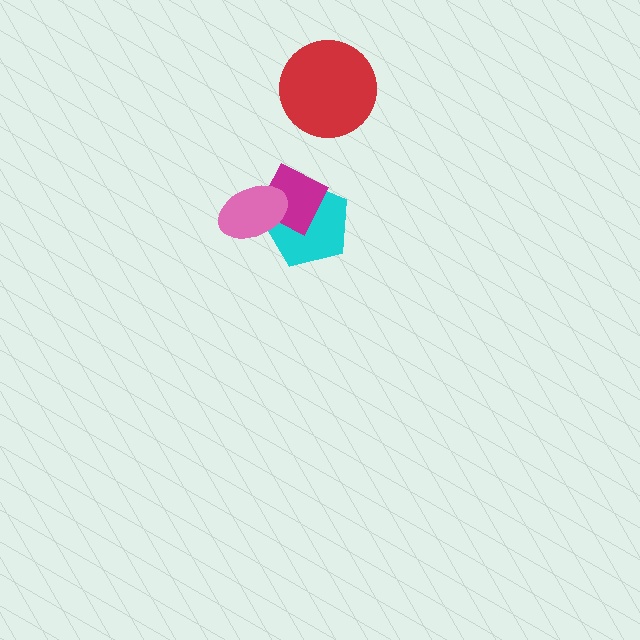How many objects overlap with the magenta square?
2 objects overlap with the magenta square.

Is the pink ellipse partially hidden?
No, no other shape covers it.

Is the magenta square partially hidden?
Yes, it is partially covered by another shape.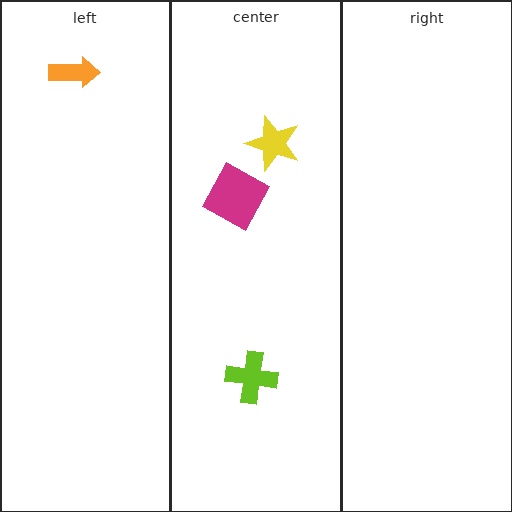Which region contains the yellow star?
The center region.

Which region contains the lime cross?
The center region.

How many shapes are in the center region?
3.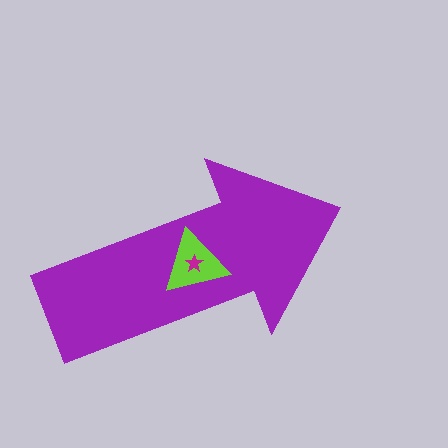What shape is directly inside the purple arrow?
The lime triangle.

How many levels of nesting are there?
3.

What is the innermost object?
The magenta star.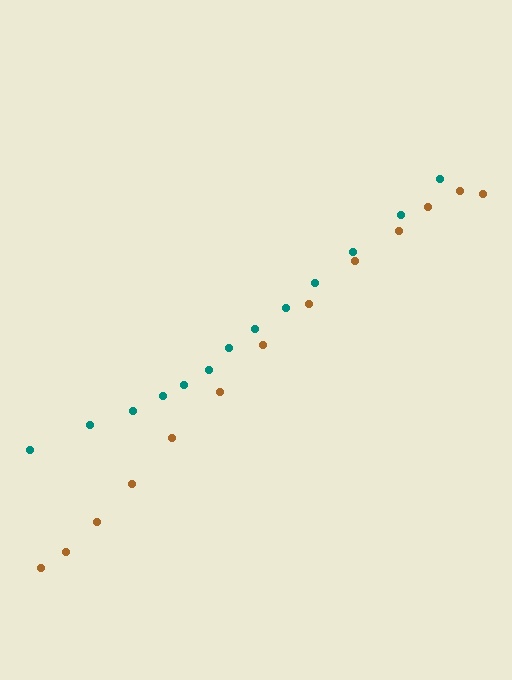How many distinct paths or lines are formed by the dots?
There are 2 distinct paths.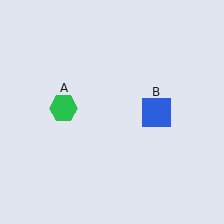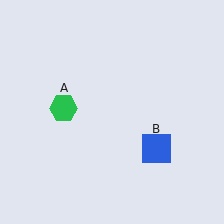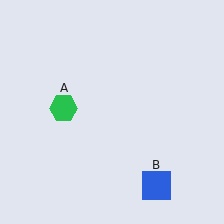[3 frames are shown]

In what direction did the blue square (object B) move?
The blue square (object B) moved down.